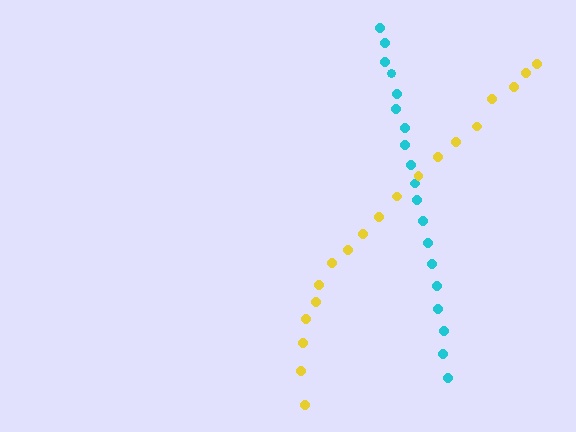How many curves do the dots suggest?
There are 2 distinct paths.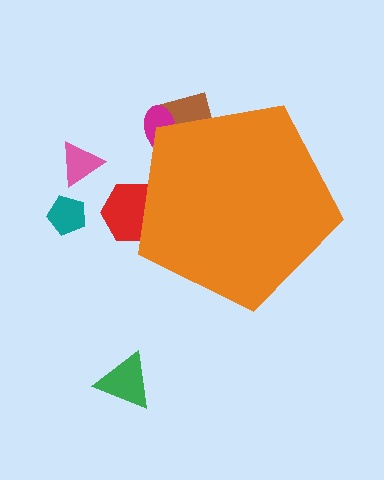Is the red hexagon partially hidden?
Yes, the red hexagon is partially hidden behind the orange pentagon.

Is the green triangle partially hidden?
No, the green triangle is fully visible.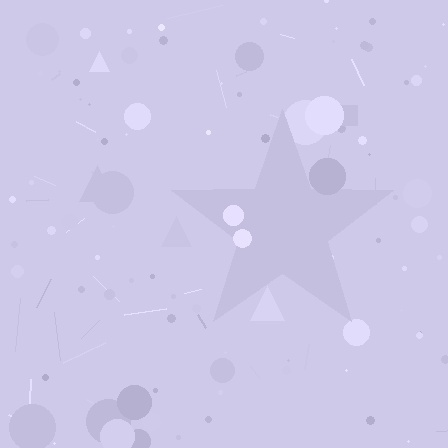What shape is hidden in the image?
A star is hidden in the image.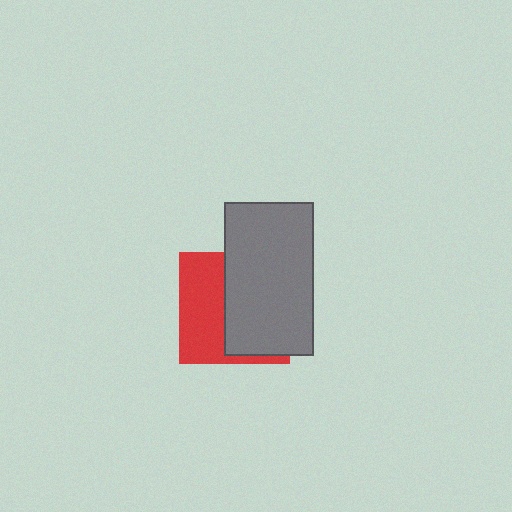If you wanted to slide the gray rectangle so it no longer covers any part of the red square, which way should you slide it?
Slide it right — that is the most direct way to separate the two shapes.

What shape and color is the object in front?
The object in front is a gray rectangle.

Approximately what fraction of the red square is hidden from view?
Roughly 56% of the red square is hidden behind the gray rectangle.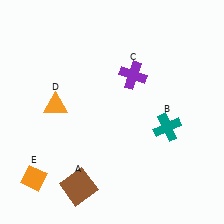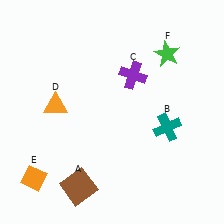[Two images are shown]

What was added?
A green star (F) was added in Image 2.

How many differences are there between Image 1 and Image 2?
There is 1 difference between the two images.